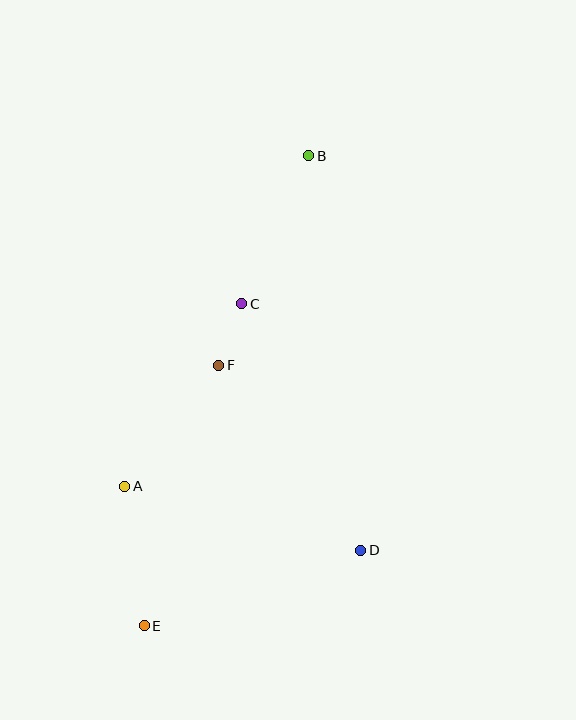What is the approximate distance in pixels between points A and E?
The distance between A and E is approximately 141 pixels.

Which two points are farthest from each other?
Points B and E are farthest from each other.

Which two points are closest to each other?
Points C and F are closest to each other.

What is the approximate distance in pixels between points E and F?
The distance between E and F is approximately 271 pixels.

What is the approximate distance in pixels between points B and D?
The distance between B and D is approximately 398 pixels.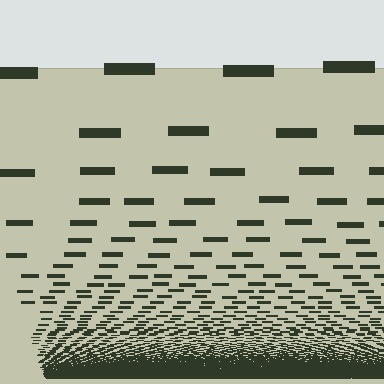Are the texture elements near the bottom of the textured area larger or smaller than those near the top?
Smaller. The gradient is inverted — elements near the bottom are smaller and denser.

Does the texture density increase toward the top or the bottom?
Density increases toward the bottom.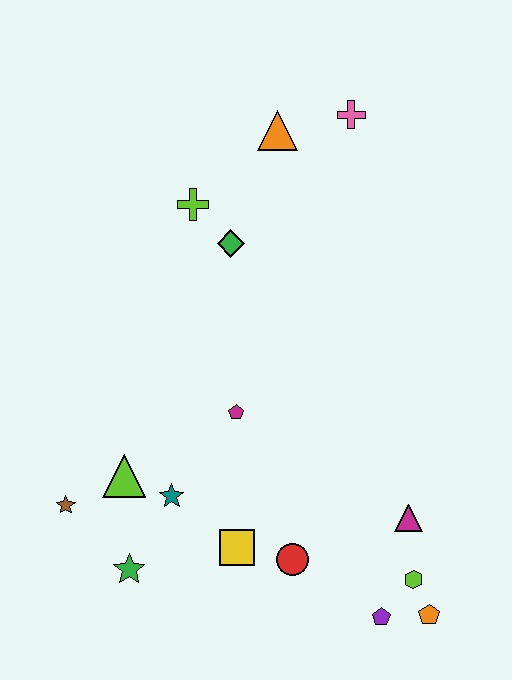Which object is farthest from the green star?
The pink cross is farthest from the green star.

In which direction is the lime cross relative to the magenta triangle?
The lime cross is above the magenta triangle.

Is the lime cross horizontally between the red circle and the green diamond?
No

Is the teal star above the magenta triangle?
Yes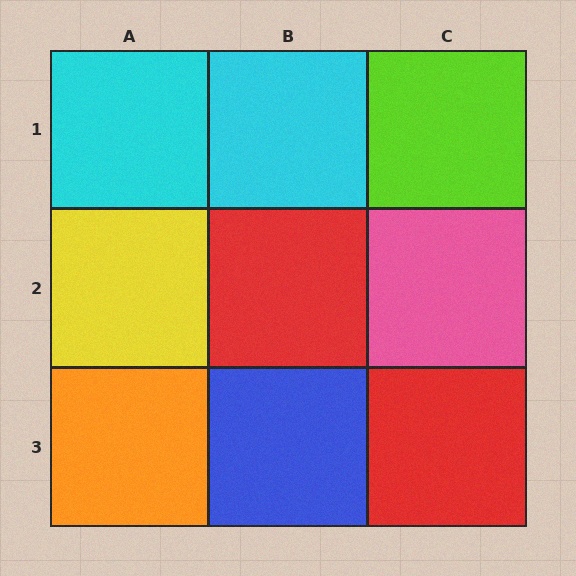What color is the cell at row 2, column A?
Yellow.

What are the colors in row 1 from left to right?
Cyan, cyan, lime.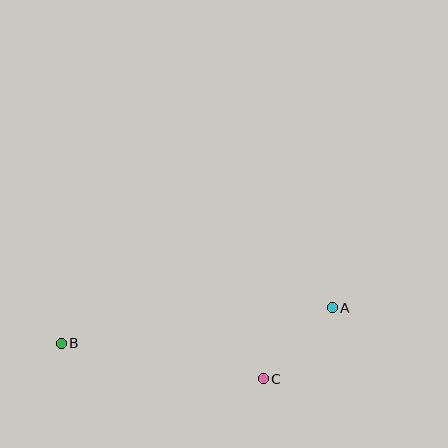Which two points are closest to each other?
Points A and C are closest to each other.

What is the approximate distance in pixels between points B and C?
The distance between B and C is approximately 205 pixels.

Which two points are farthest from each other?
Points A and B are farthest from each other.